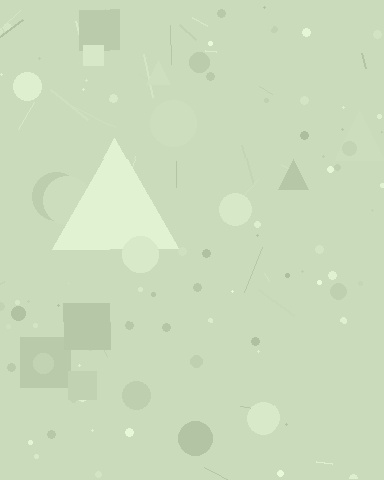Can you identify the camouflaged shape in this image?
The camouflaged shape is a triangle.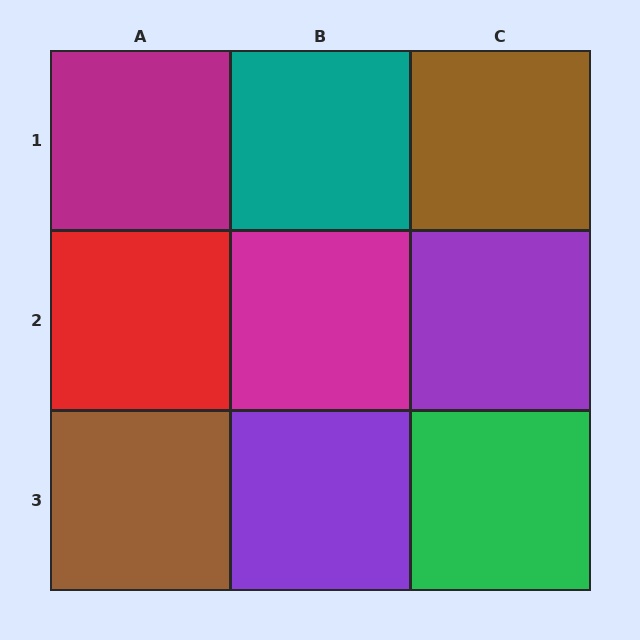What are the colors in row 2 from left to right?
Red, magenta, purple.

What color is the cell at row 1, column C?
Brown.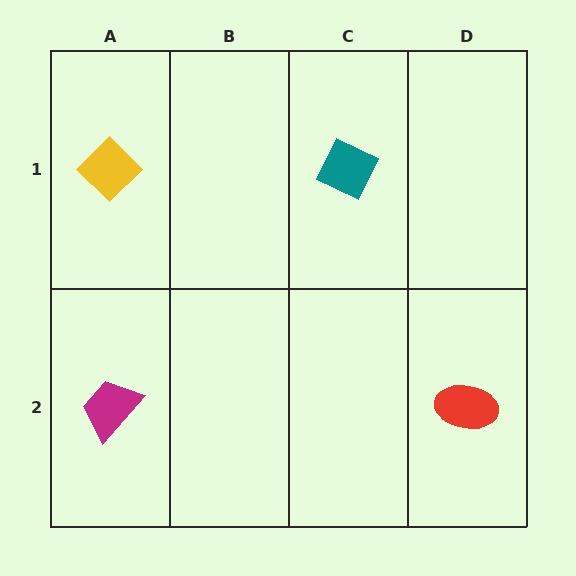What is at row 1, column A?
A yellow diamond.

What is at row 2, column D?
A red ellipse.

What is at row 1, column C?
A teal diamond.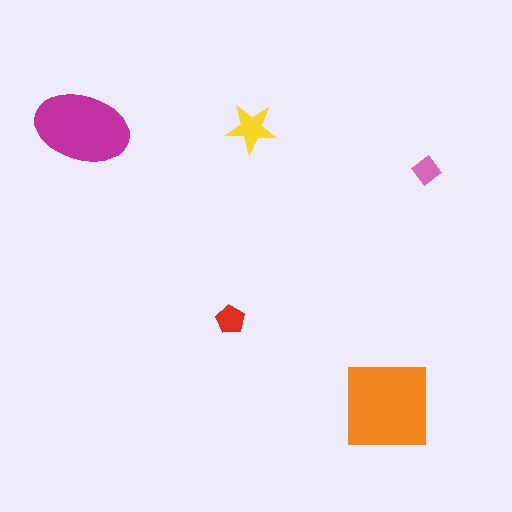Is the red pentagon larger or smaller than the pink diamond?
Larger.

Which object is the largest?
The orange square.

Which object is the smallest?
The pink diamond.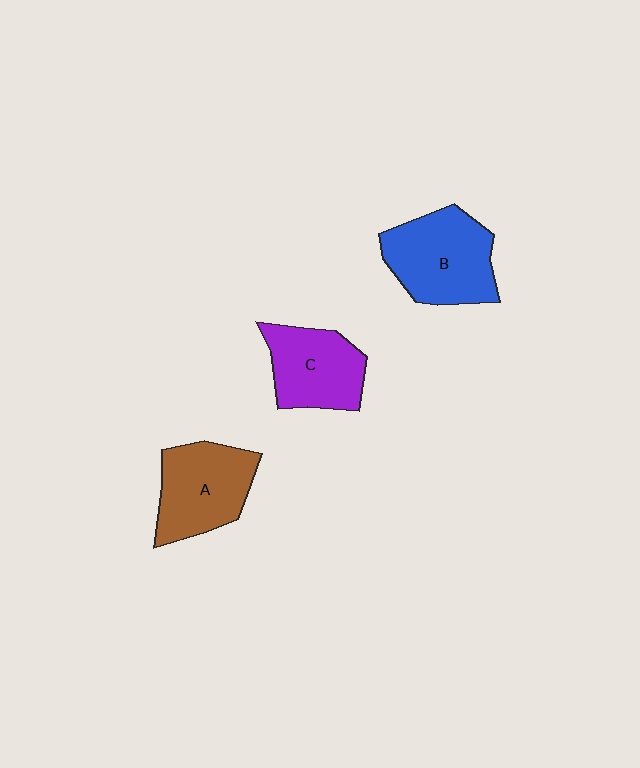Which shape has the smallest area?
Shape C (purple).